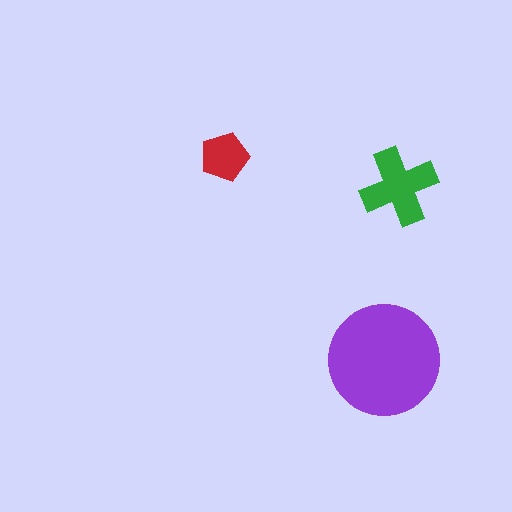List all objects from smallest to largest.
The red pentagon, the green cross, the purple circle.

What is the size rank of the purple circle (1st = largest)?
1st.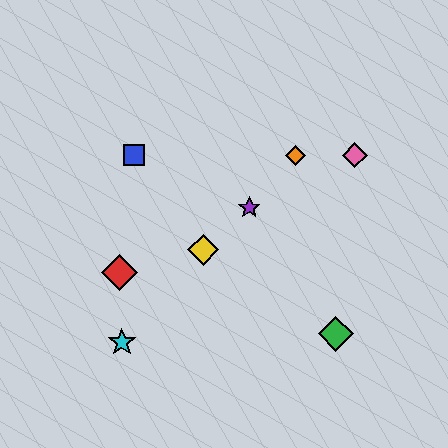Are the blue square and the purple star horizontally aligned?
No, the blue square is at y≈155 and the purple star is at y≈208.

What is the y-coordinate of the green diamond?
The green diamond is at y≈334.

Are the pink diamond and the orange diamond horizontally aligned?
Yes, both are at y≈155.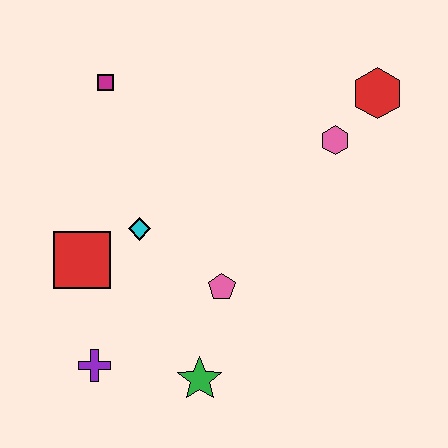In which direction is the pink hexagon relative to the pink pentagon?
The pink hexagon is above the pink pentagon.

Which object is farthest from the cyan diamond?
The red hexagon is farthest from the cyan diamond.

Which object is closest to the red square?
The cyan diamond is closest to the red square.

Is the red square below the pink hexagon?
Yes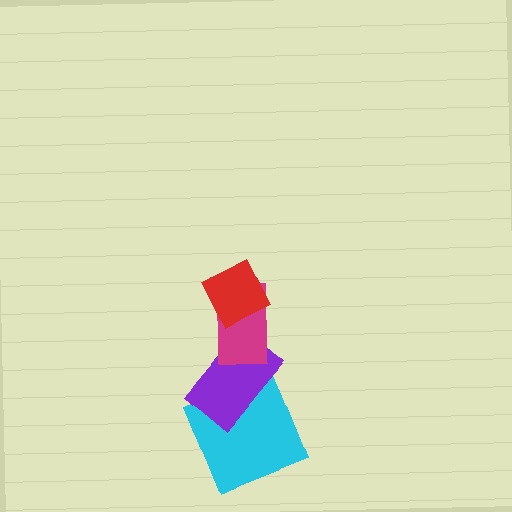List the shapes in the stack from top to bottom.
From top to bottom: the red diamond, the magenta rectangle, the purple rectangle, the cyan square.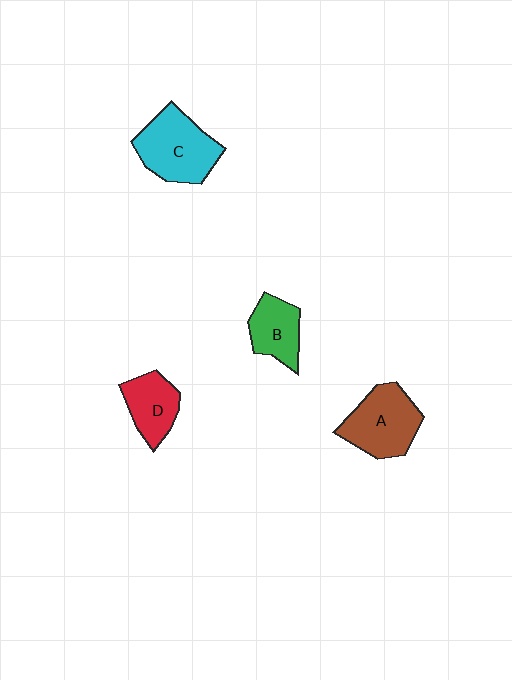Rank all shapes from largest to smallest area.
From largest to smallest: C (cyan), A (brown), D (red), B (green).